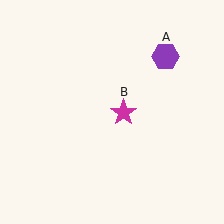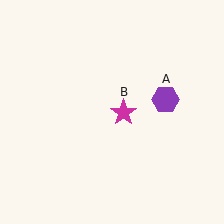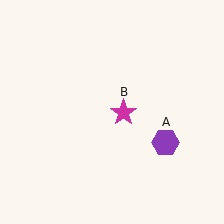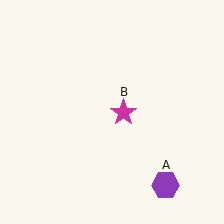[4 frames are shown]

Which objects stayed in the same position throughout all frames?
Magenta star (object B) remained stationary.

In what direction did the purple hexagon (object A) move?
The purple hexagon (object A) moved down.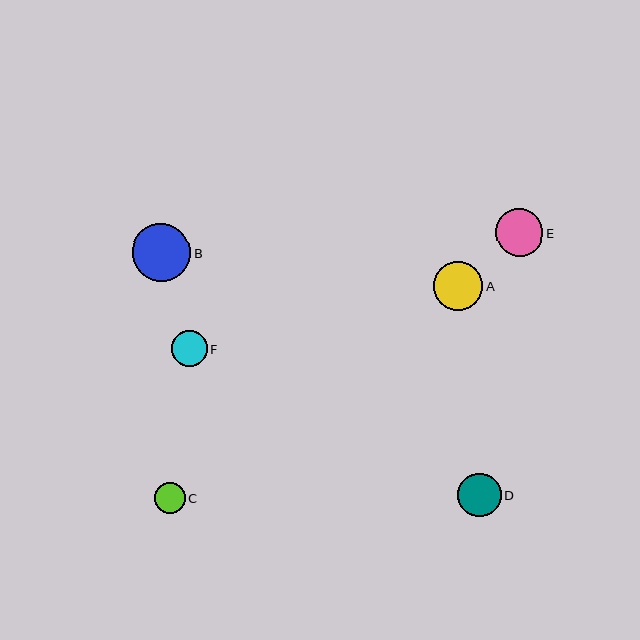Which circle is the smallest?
Circle C is the smallest with a size of approximately 31 pixels.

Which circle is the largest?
Circle B is the largest with a size of approximately 59 pixels.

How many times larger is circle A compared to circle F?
Circle A is approximately 1.4 times the size of circle F.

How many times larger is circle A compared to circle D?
Circle A is approximately 1.1 times the size of circle D.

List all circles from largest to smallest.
From largest to smallest: B, A, E, D, F, C.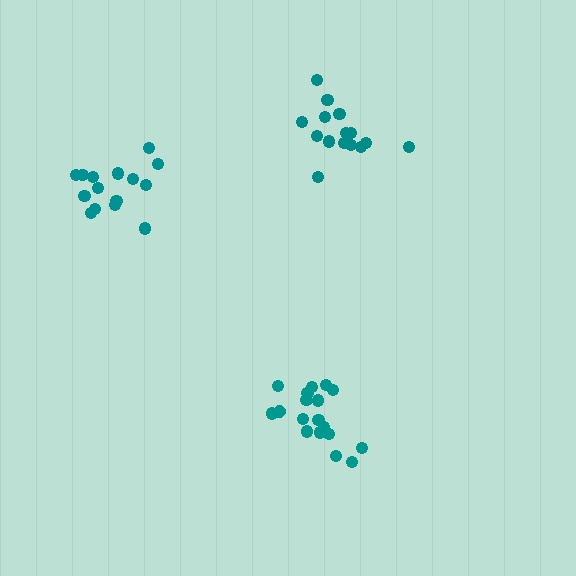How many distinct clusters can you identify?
There are 3 distinct clusters.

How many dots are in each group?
Group 1: 15 dots, Group 2: 16 dots, Group 3: 18 dots (49 total).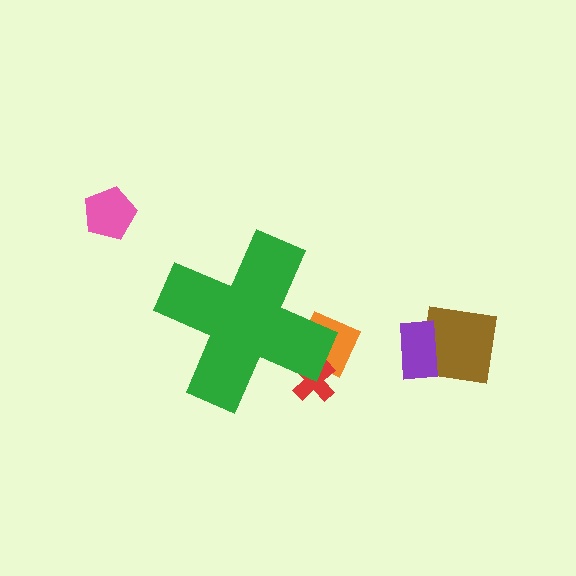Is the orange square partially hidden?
Yes, the orange square is partially hidden behind the green cross.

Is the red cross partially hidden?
Yes, the red cross is partially hidden behind the green cross.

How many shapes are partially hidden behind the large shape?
2 shapes are partially hidden.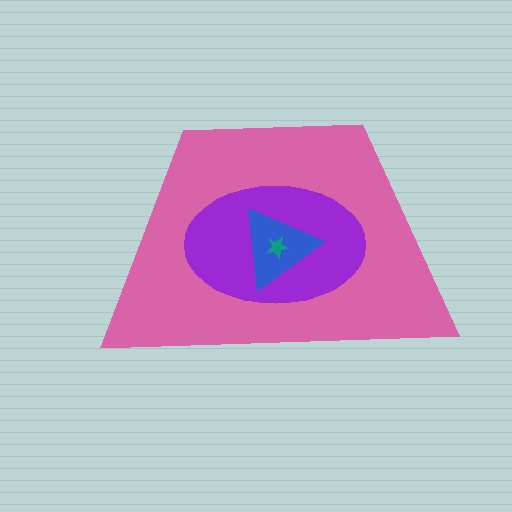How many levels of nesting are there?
4.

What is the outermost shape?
The pink trapezoid.